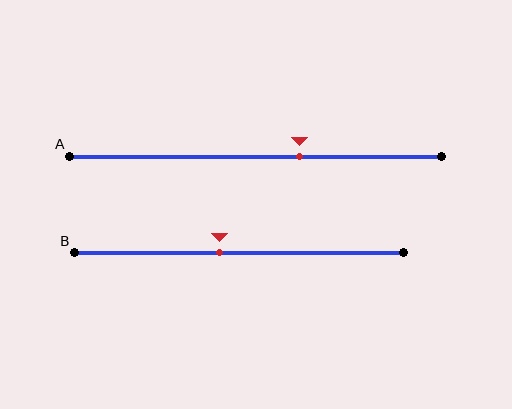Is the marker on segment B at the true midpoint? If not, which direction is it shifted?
No, the marker on segment B is shifted to the left by about 6% of the segment length.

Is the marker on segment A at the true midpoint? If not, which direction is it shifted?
No, the marker on segment A is shifted to the right by about 12% of the segment length.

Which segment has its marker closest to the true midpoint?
Segment B has its marker closest to the true midpoint.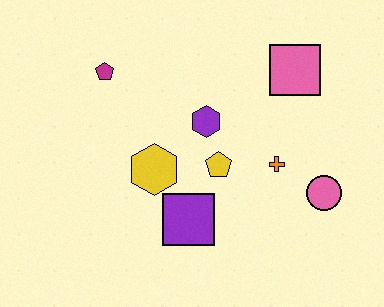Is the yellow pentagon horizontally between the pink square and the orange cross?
No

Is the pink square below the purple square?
No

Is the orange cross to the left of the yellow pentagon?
No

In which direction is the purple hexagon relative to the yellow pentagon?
The purple hexagon is above the yellow pentagon.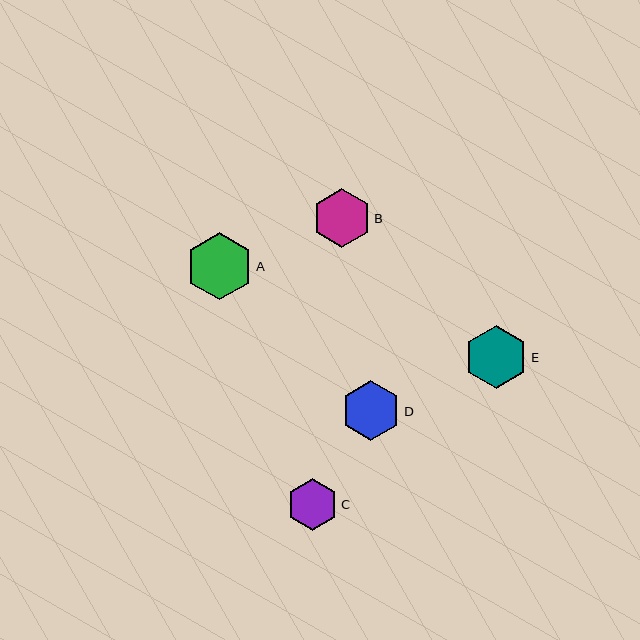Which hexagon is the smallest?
Hexagon C is the smallest with a size of approximately 51 pixels.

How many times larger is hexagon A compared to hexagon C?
Hexagon A is approximately 1.3 times the size of hexagon C.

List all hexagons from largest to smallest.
From largest to smallest: A, E, D, B, C.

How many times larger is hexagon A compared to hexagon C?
Hexagon A is approximately 1.3 times the size of hexagon C.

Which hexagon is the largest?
Hexagon A is the largest with a size of approximately 67 pixels.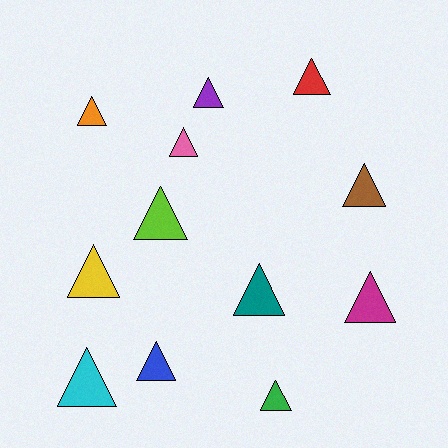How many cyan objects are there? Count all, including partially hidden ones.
There is 1 cyan object.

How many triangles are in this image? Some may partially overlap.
There are 12 triangles.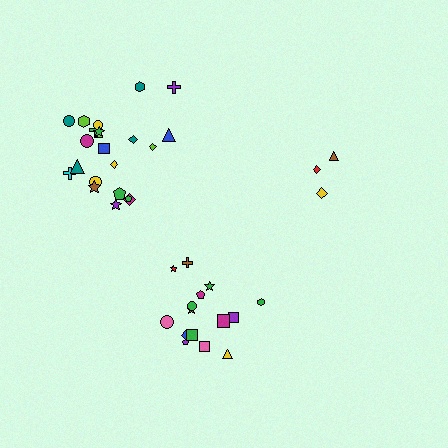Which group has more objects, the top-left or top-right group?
The top-left group.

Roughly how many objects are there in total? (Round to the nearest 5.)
Roughly 40 objects in total.